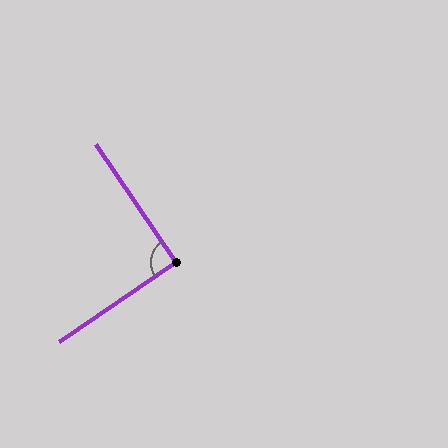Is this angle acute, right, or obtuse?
It is approximately a right angle.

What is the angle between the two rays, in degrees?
Approximately 90 degrees.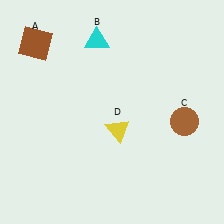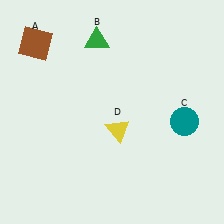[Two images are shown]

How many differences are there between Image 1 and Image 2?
There are 2 differences between the two images.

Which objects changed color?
B changed from cyan to green. C changed from brown to teal.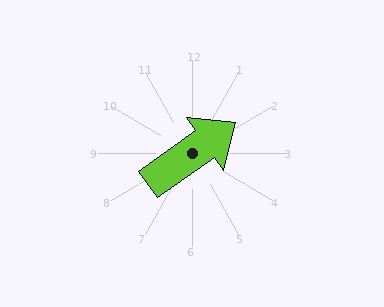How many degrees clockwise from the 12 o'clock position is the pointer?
Approximately 54 degrees.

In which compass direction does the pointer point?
Northeast.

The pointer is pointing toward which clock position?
Roughly 2 o'clock.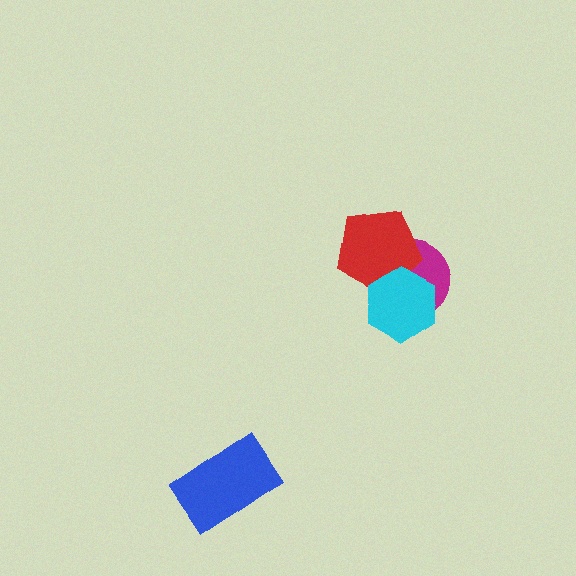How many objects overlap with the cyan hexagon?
2 objects overlap with the cyan hexagon.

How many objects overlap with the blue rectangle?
0 objects overlap with the blue rectangle.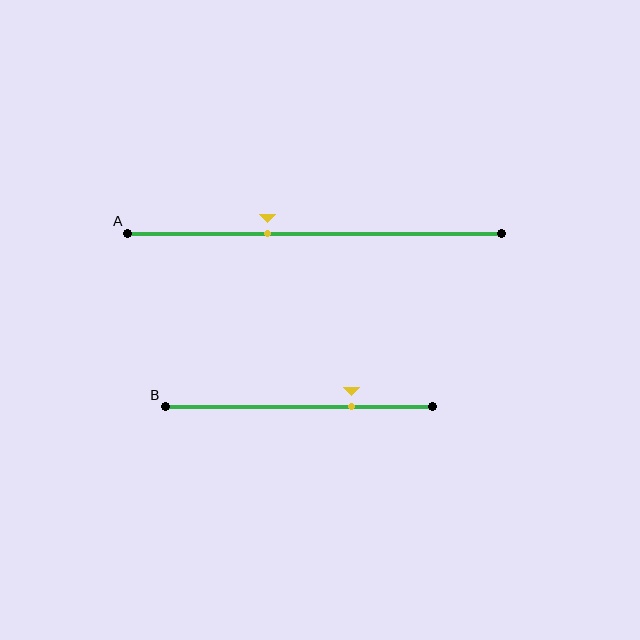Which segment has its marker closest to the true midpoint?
Segment A has its marker closest to the true midpoint.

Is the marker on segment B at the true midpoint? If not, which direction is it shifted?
No, the marker on segment B is shifted to the right by about 20% of the segment length.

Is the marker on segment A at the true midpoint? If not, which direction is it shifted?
No, the marker on segment A is shifted to the left by about 13% of the segment length.